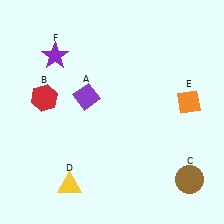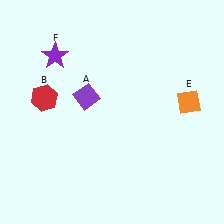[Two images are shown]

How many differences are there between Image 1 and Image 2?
There are 2 differences between the two images.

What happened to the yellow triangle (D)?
The yellow triangle (D) was removed in Image 2. It was in the bottom-left area of Image 1.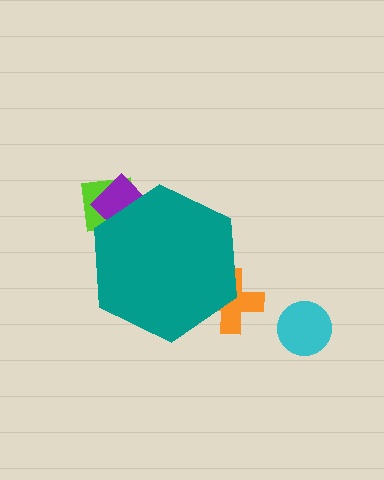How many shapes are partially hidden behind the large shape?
3 shapes are partially hidden.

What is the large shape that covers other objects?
A teal hexagon.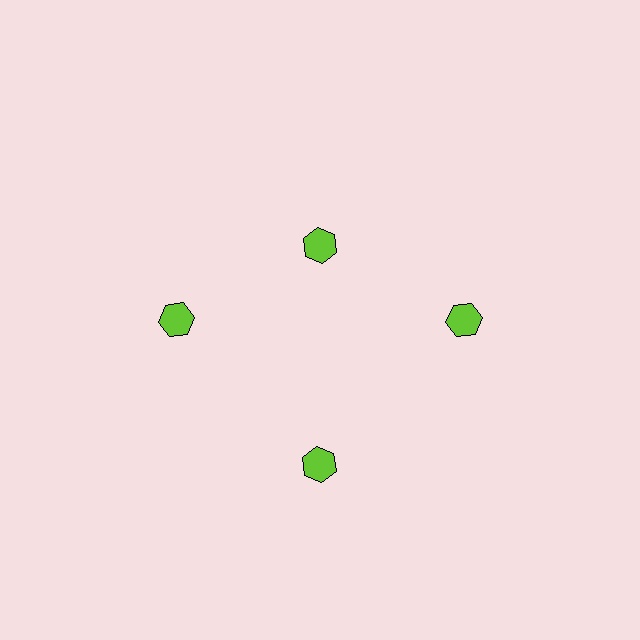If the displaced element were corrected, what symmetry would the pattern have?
It would have 4-fold rotational symmetry — the pattern would map onto itself every 90 degrees.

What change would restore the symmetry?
The symmetry would be restored by moving it outward, back onto the ring so that all 4 hexagons sit at equal angles and equal distance from the center.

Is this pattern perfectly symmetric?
No. The 4 lime hexagons are arranged in a ring, but one element near the 12 o'clock position is pulled inward toward the center, breaking the 4-fold rotational symmetry.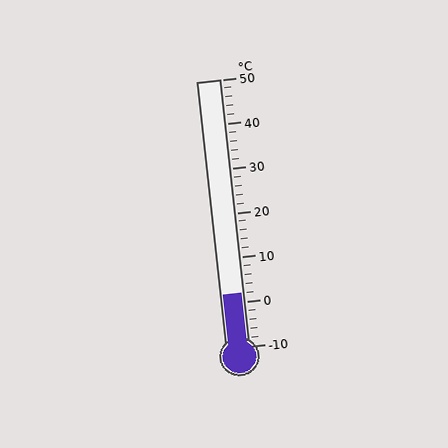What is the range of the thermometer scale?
The thermometer scale ranges from -10°C to 50°C.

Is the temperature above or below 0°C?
The temperature is above 0°C.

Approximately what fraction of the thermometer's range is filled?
The thermometer is filled to approximately 20% of its range.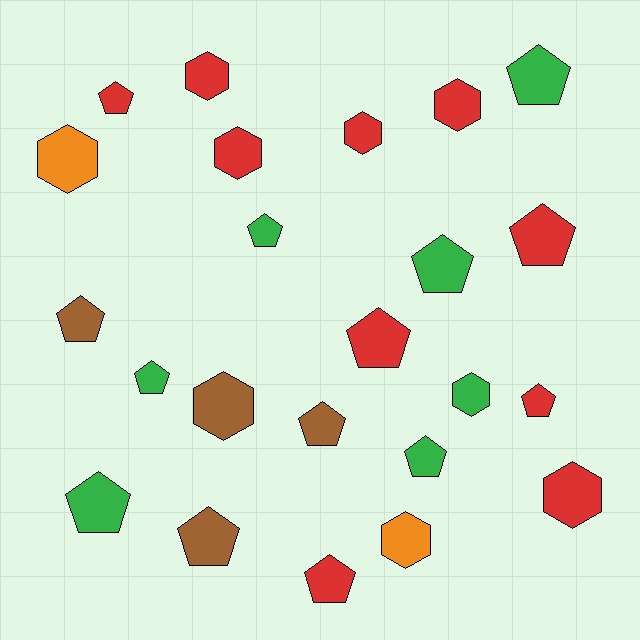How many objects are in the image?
There are 23 objects.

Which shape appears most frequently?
Pentagon, with 14 objects.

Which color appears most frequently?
Red, with 10 objects.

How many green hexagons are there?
There is 1 green hexagon.